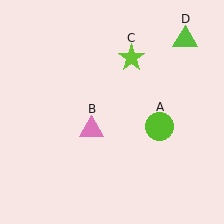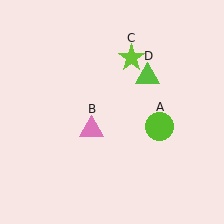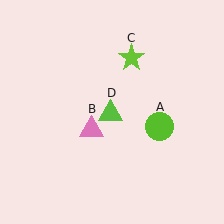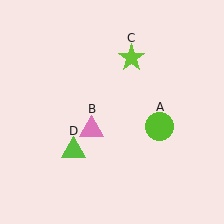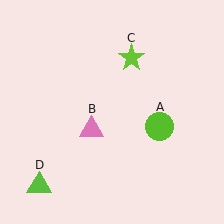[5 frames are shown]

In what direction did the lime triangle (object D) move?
The lime triangle (object D) moved down and to the left.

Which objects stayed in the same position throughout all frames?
Lime circle (object A) and pink triangle (object B) and lime star (object C) remained stationary.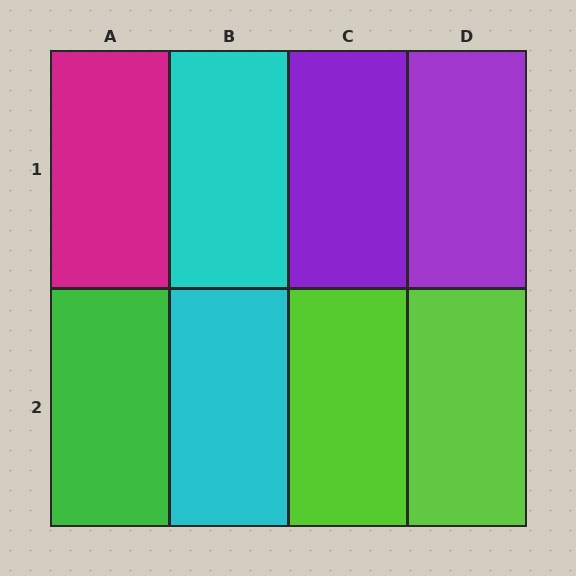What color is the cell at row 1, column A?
Magenta.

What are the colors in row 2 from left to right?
Green, cyan, lime, lime.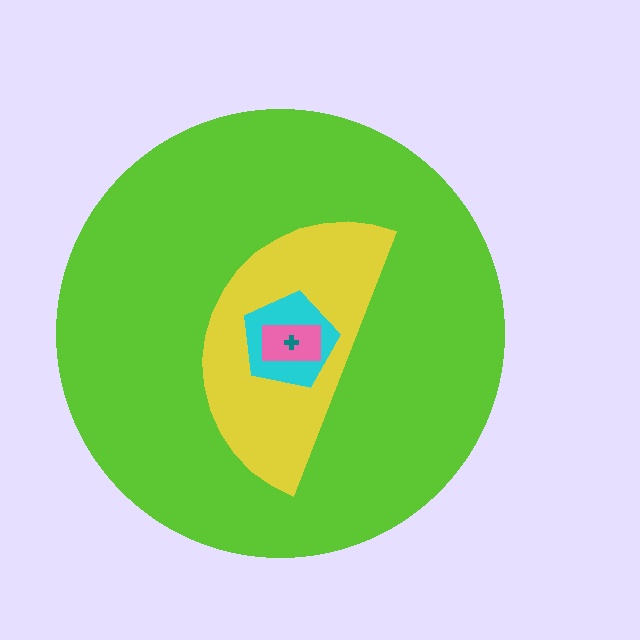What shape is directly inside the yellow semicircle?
The cyan pentagon.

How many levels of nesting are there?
5.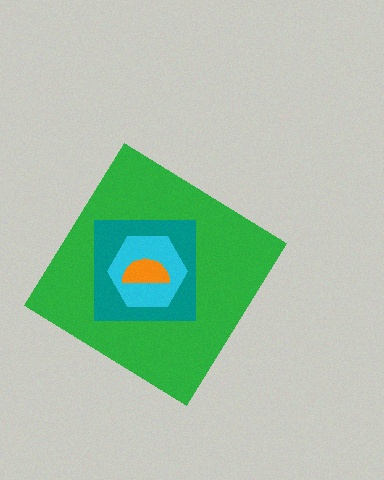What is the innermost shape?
The orange semicircle.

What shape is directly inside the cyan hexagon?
The orange semicircle.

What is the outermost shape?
The green diamond.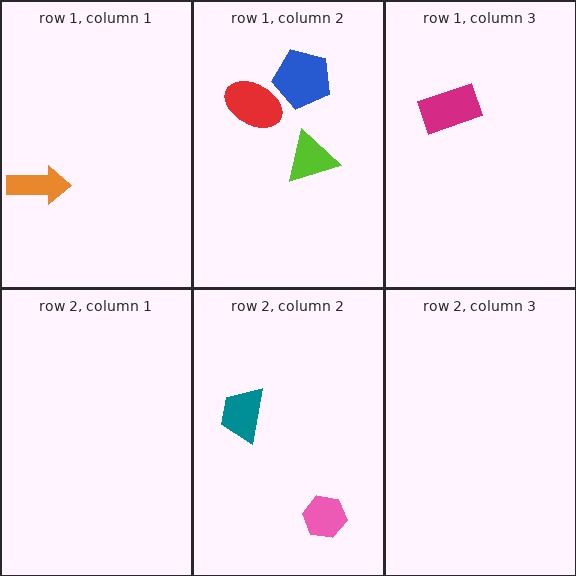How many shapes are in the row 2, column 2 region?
2.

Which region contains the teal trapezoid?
The row 2, column 2 region.